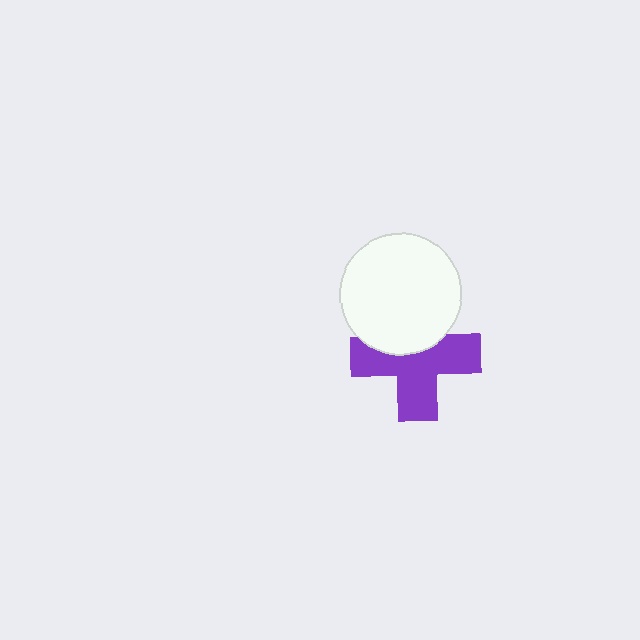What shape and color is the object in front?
The object in front is a white circle.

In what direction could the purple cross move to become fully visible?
The purple cross could move down. That would shift it out from behind the white circle entirely.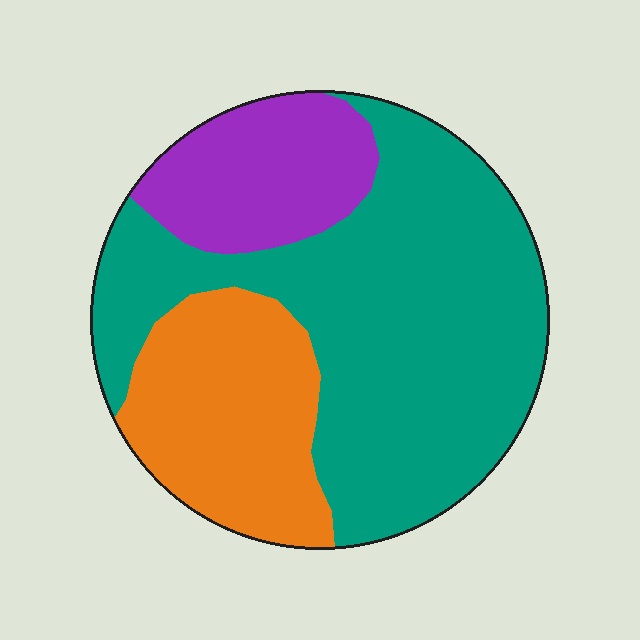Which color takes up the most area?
Teal, at roughly 60%.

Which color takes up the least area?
Purple, at roughly 15%.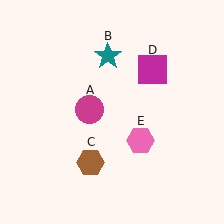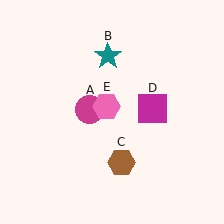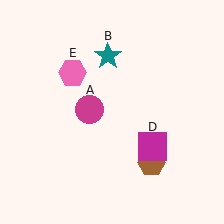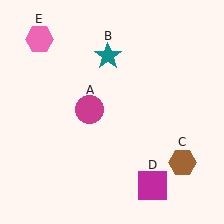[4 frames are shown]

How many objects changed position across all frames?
3 objects changed position: brown hexagon (object C), magenta square (object D), pink hexagon (object E).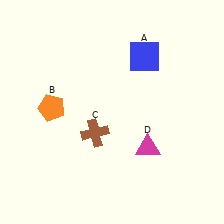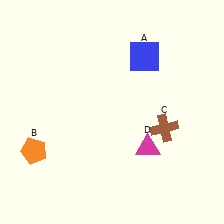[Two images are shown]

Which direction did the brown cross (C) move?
The brown cross (C) moved right.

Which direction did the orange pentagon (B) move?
The orange pentagon (B) moved down.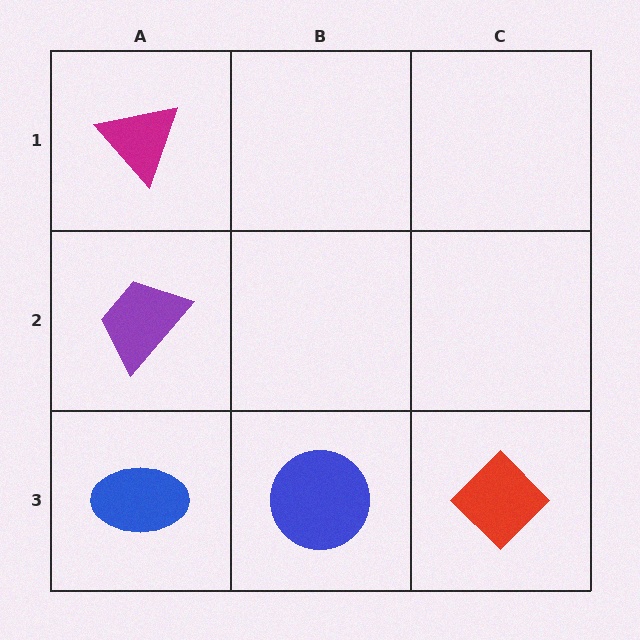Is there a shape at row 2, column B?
No, that cell is empty.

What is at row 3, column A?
A blue ellipse.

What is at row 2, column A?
A purple trapezoid.